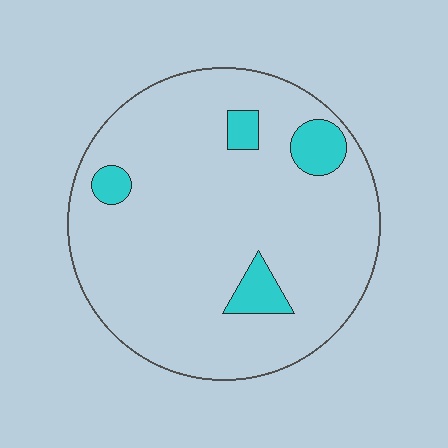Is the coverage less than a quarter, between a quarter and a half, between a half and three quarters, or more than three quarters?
Less than a quarter.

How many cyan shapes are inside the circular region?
4.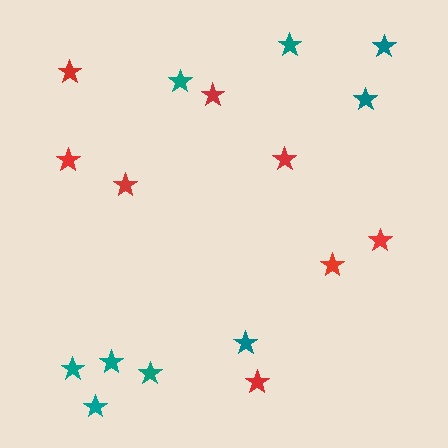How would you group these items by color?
There are 2 groups: one group of teal stars (9) and one group of red stars (8).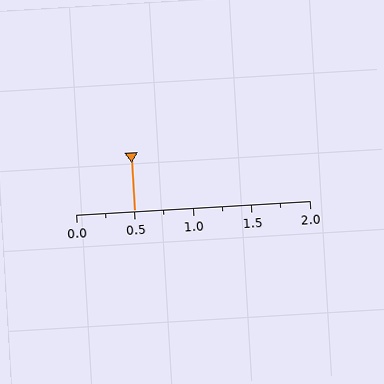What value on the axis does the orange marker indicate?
The marker indicates approximately 0.5.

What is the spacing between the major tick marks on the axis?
The major ticks are spaced 0.5 apart.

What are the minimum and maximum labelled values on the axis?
The axis runs from 0.0 to 2.0.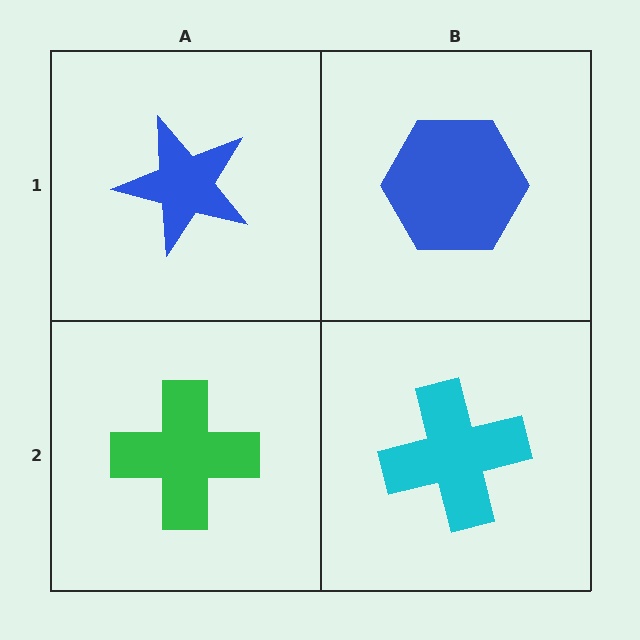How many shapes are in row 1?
2 shapes.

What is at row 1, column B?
A blue hexagon.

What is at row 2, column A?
A green cross.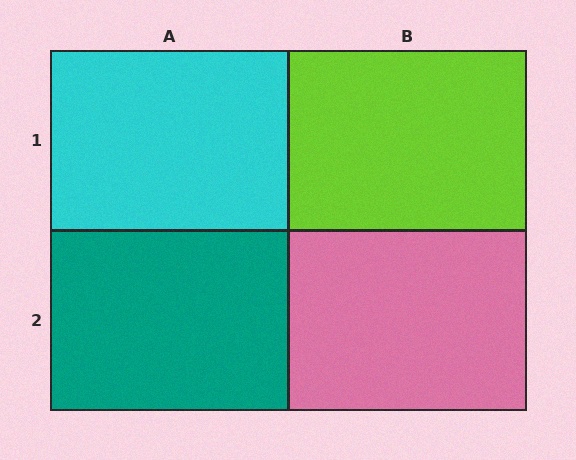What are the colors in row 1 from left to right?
Cyan, lime.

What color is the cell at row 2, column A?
Teal.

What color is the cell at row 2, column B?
Pink.